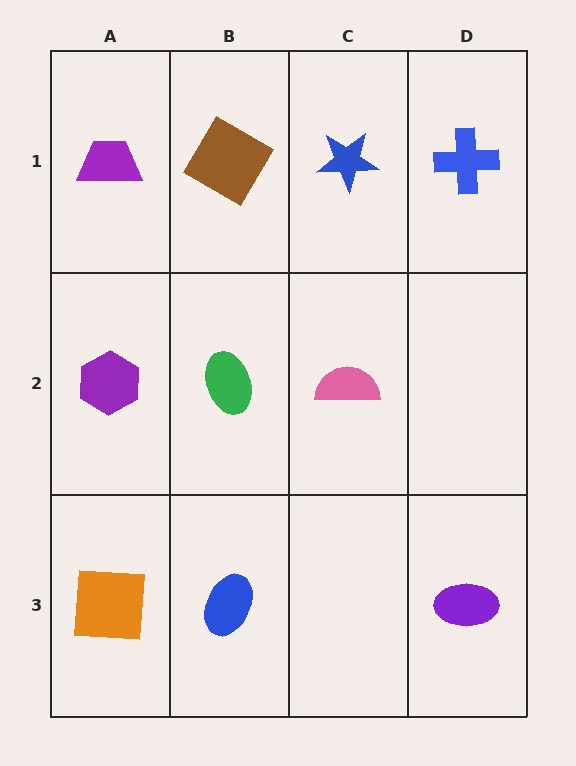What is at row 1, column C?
A blue star.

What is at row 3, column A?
An orange square.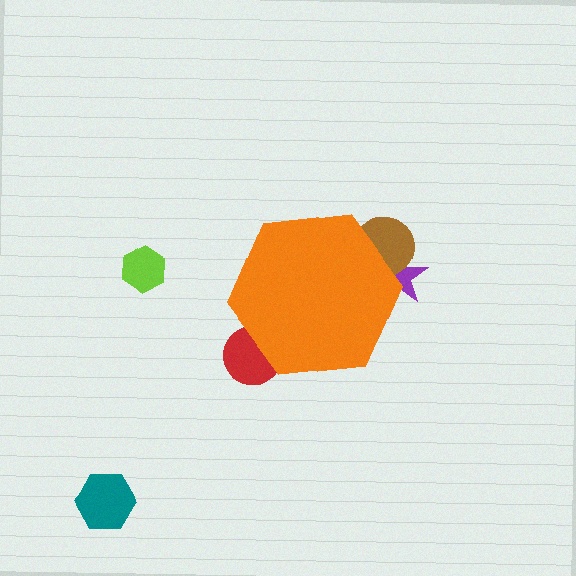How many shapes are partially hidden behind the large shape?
3 shapes are partially hidden.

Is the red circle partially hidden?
Yes, the red circle is partially hidden behind the orange hexagon.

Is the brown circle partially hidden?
Yes, the brown circle is partially hidden behind the orange hexagon.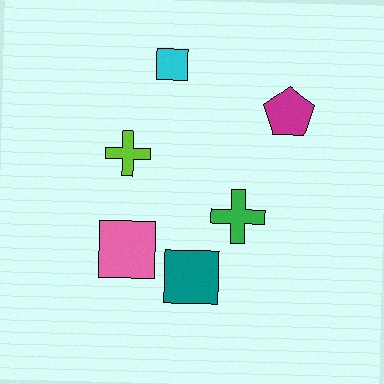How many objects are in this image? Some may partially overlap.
There are 6 objects.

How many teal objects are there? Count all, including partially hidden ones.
There is 1 teal object.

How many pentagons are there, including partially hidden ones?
There is 1 pentagon.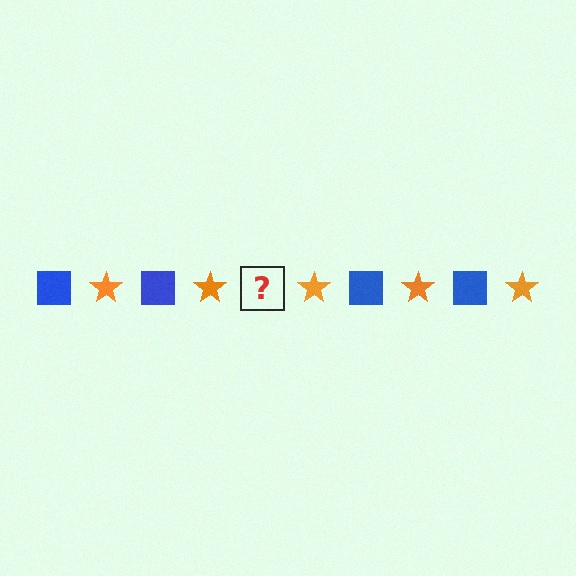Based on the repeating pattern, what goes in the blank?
The blank should be a blue square.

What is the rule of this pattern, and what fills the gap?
The rule is that the pattern alternates between blue square and orange star. The gap should be filled with a blue square.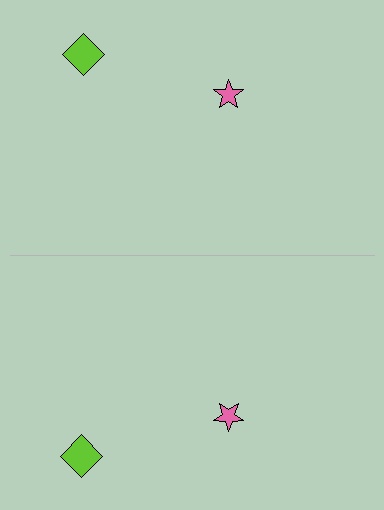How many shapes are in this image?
There are 4 shapes in this image.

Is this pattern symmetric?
Yes, this pattern has bilateral (reflection) symmetry.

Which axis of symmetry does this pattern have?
The pattern has a horizontal axis of symmetry running through the center of the image.